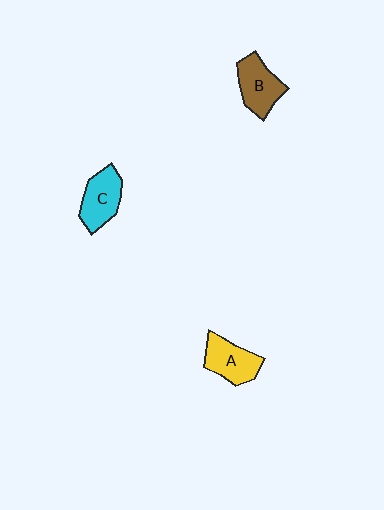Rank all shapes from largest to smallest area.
From largest to smallest: B (brown), C (cyan), A (yellow).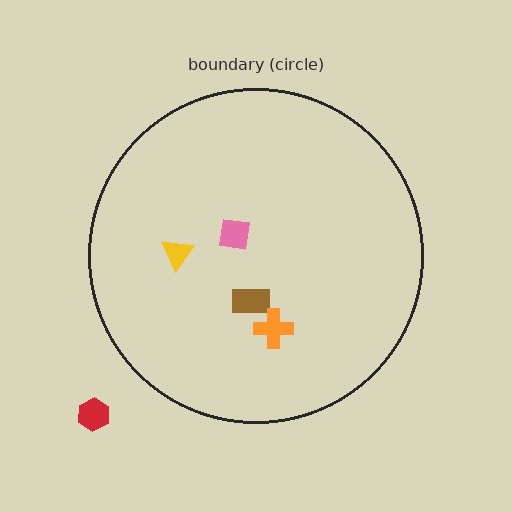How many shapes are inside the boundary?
4 inside, 1 outside.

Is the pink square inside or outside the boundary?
Inside.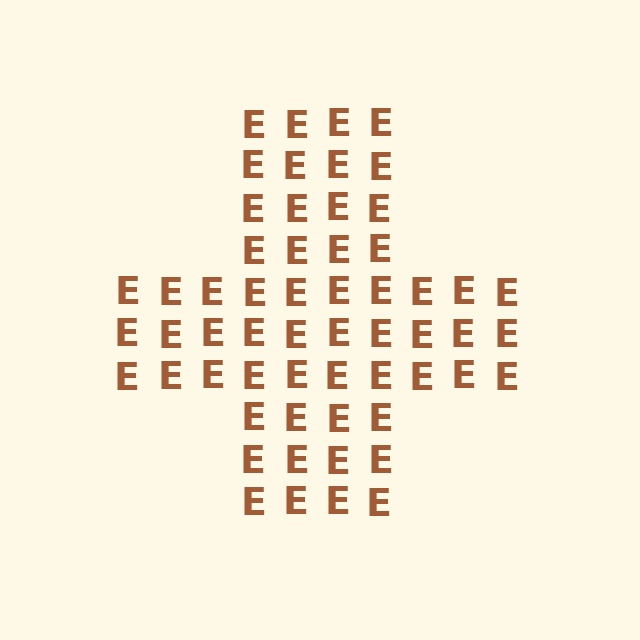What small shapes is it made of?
It is made of small letter E's.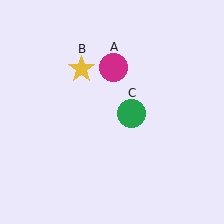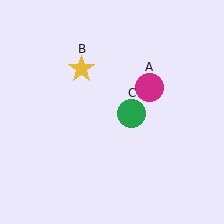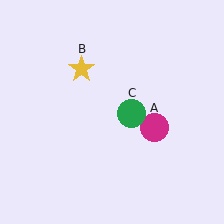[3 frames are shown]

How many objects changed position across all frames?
1 object changed position: magenta circle (object A).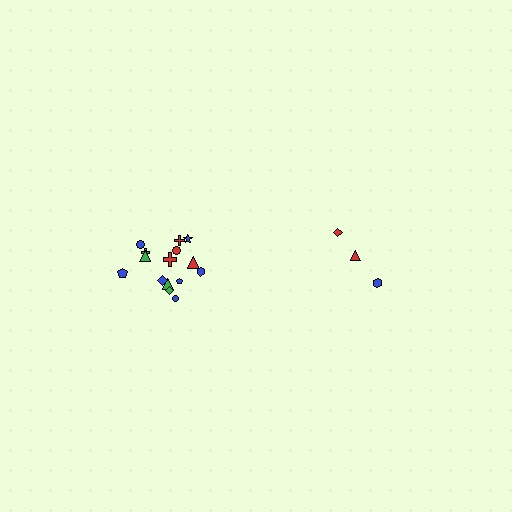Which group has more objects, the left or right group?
The left group.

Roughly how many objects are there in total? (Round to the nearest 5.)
Roughly 20 objects in total.